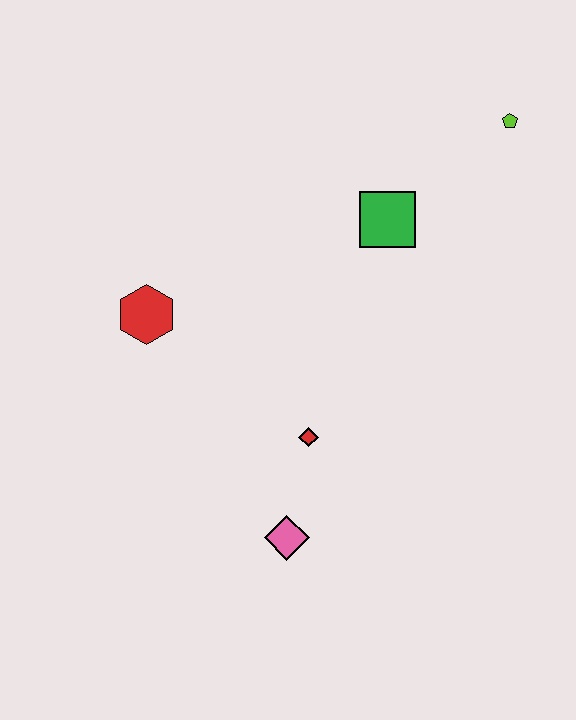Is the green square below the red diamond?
No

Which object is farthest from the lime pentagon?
The pink diamond is farthest from the lime pentagon.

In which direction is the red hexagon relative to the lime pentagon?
The red hexagon is to the left of the lime pentagon.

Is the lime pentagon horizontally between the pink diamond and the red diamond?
No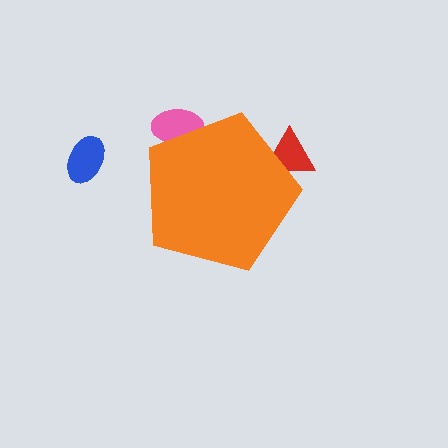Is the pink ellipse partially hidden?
Yes, the pink ellipse is partially hidden behind the orange pentagon.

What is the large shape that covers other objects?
An orange pentagon.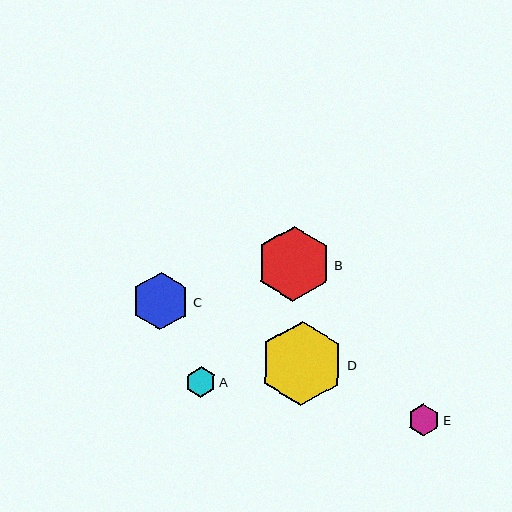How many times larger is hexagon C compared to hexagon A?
Hexagon C is approximately 1.9 times the size of hexagon A.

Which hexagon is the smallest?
Hexagon A is the smallest with a size of approximately 30 pixels.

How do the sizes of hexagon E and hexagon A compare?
Hexagon E and hexagon A are approximately the same size.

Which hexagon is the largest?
Hexagon D is the largest with a size of approximately 84 pixels.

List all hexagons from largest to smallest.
From largest to smallest: D, B, C, E, A.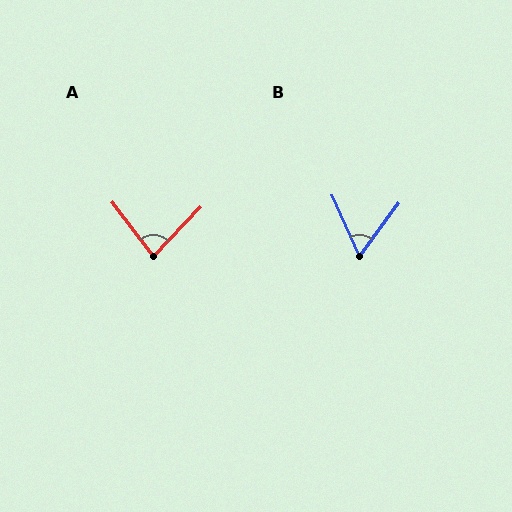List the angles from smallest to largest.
B (61°), A (81°).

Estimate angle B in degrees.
Approximately 61 degrees.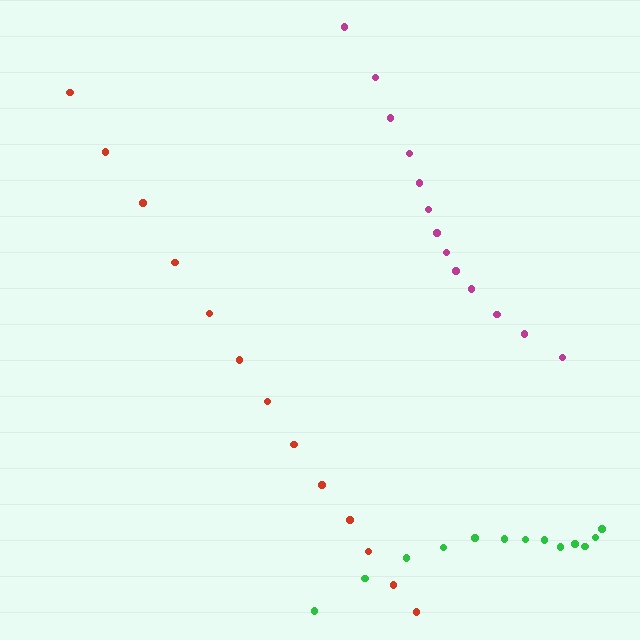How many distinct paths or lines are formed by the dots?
There are 3 distinct paths.